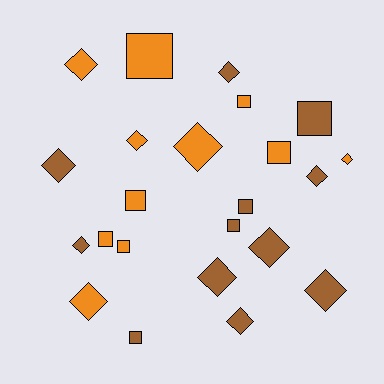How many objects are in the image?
There are 23 objects.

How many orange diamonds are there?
There are 5 orange diamonds.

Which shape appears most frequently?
Diamond, with 13 objects.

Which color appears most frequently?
Brown, with 12 objects.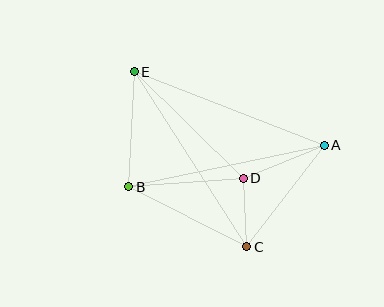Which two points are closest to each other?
Points C and D are closest to each other.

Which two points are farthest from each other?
Points C and E are farthest from each other.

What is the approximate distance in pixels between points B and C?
The distance between B and C is approximately 133 pixels.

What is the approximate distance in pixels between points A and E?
The distance between A and E is approximately 203 pixels.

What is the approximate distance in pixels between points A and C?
The distance between A and C is approximately 127 pixels.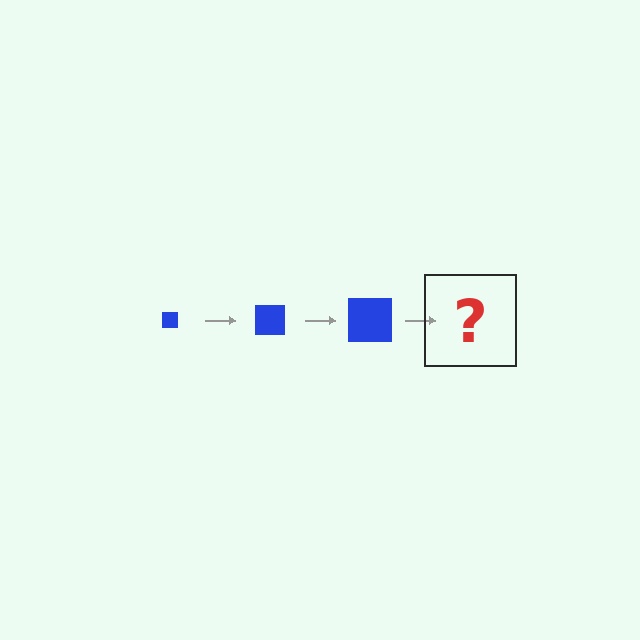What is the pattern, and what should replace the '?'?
The pattern is that the square gets progressively larger each step. The '?' should be a blue square, larger than the previous one.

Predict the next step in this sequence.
The next step is a blue square, larger than the previous one.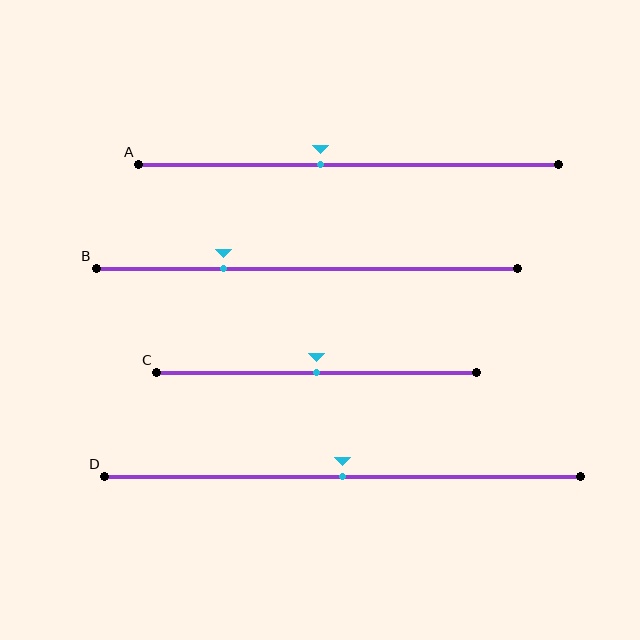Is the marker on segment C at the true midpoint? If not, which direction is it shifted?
Yes, the marker on segment C is at the true midpoint.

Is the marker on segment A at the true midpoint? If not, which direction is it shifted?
No, the marker on segment A is shifted to the left by about 7% of the segment length.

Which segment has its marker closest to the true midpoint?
Segment C has its marker closest to the true midpoint.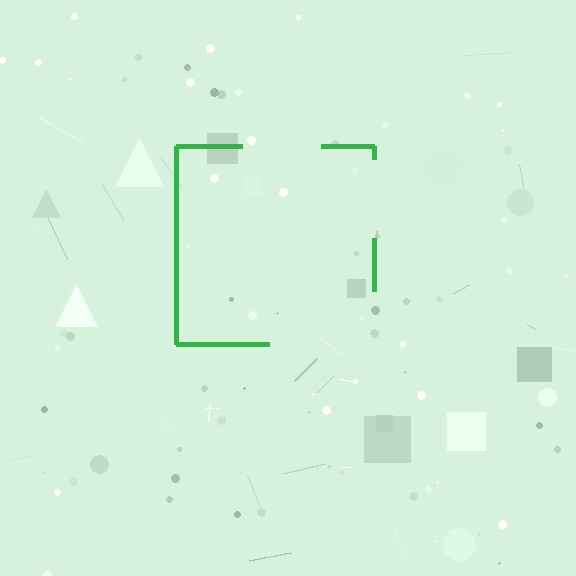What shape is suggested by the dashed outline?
The dashed outline suggests a square.